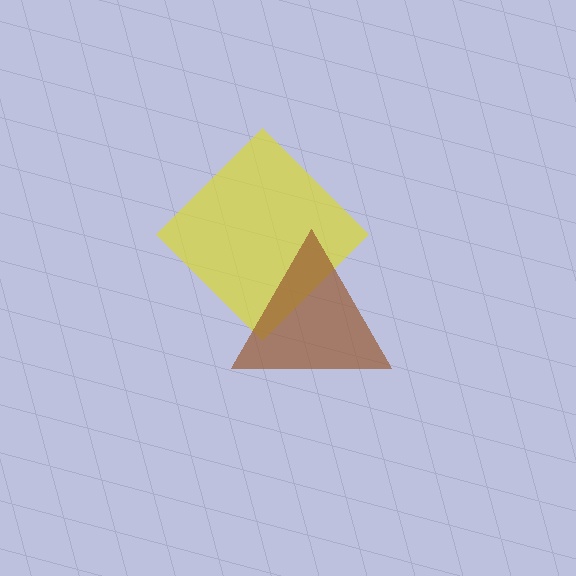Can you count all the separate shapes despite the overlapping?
Yes, there are 2 separate shapes.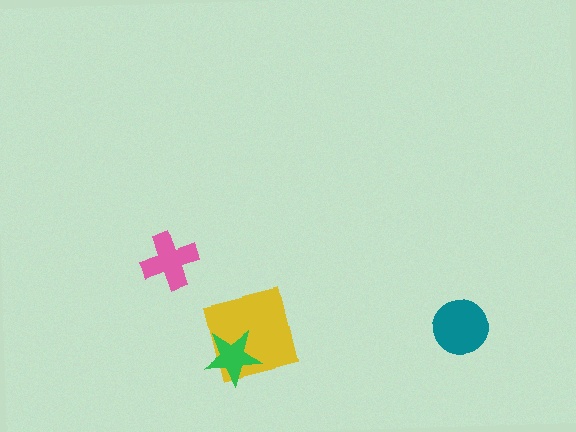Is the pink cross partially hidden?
No, no other shape covers it.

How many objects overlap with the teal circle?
0 objects overlap with the teal circle.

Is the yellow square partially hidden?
Yes, it is partially covered by another shape.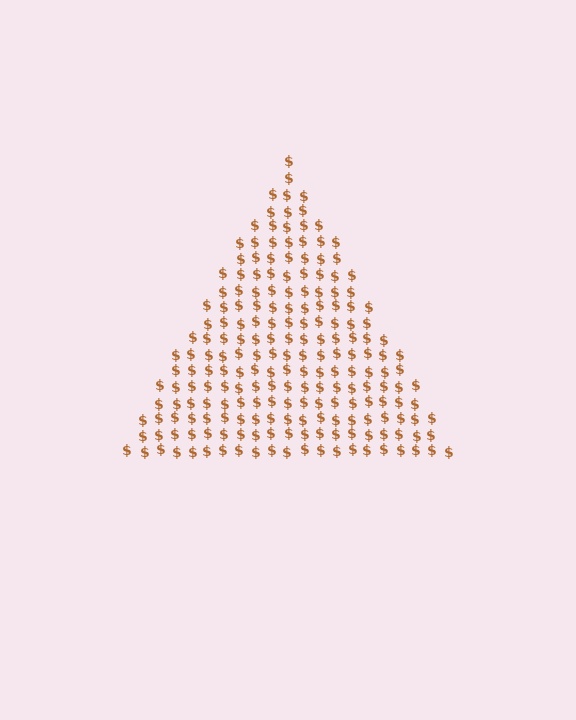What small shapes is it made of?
It is made of small dollar signs.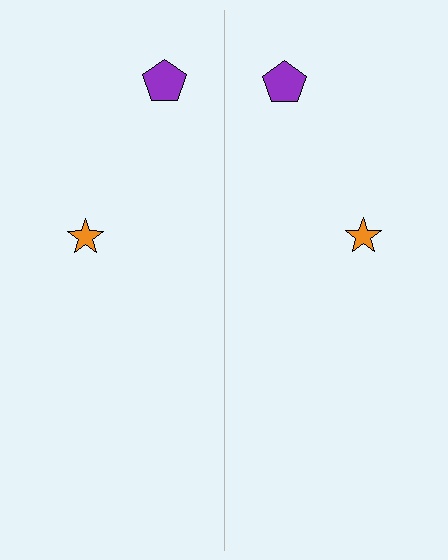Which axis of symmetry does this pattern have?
The pattern has a vertical axis of symmetry running through the center of the image.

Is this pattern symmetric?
Yes, this pattern has bilateral (reflection) symmetry.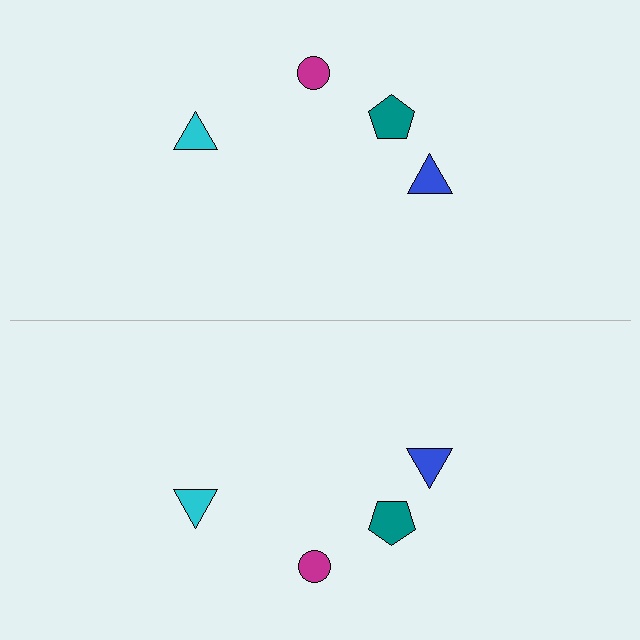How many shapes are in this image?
There are 8 shapes in this image.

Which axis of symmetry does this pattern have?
The pattern has a horizontal axis of symmetry running through the center of the image.